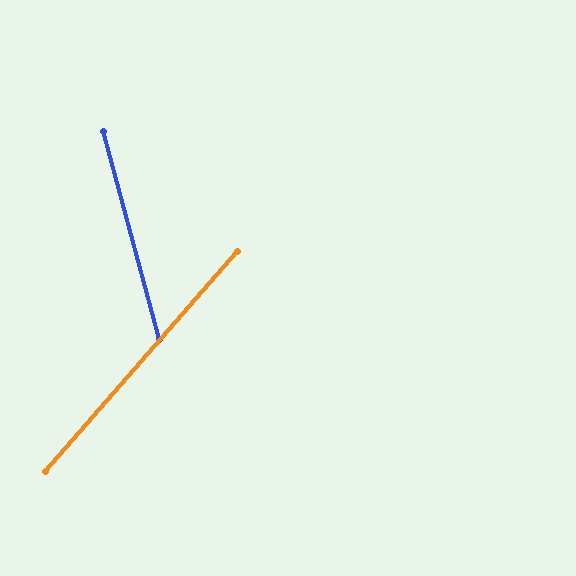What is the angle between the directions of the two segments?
Approximately 56 degrees.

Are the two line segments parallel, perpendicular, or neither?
Neither parallel nor perpendicular — they differ by about 56°.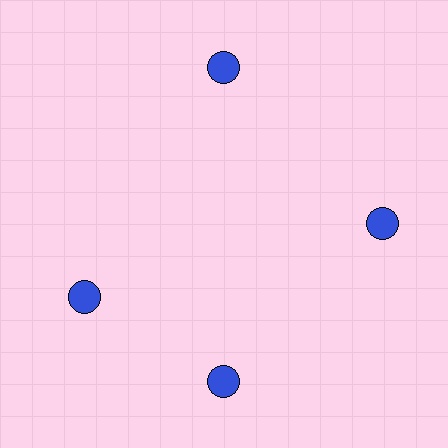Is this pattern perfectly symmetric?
No. The 4 blue circles are arranged in a ring, but one element near the 9 o'clock position is rotated out of alignment along the ring, breaking the 4-fold rotational symmetry.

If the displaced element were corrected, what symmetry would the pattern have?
It would have 4-fold rotational symmetry — the pattern would map onto itself every 90 degrees.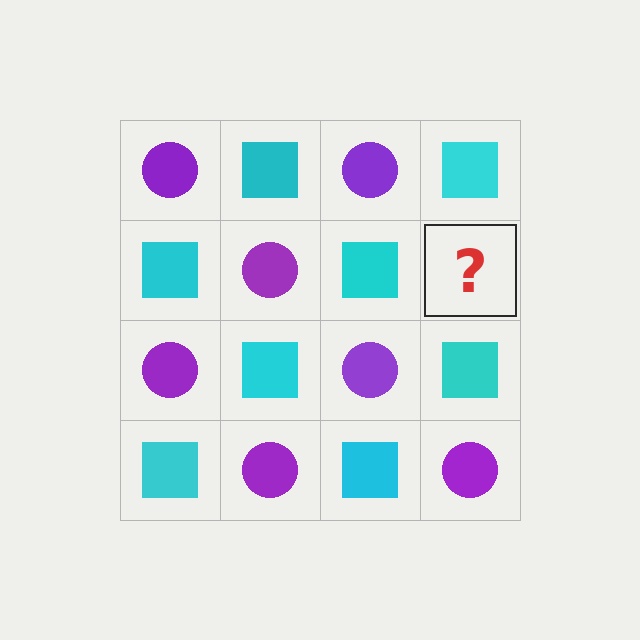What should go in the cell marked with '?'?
The missing cell should contain a purple circle.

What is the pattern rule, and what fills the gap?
The rule is that it alternates purple circle and cyan square in a checkerboard pattern. The gap should be filled with a purple circle.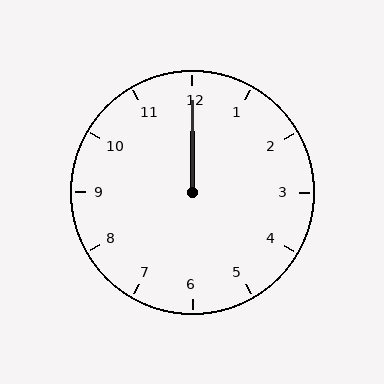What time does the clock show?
12:00.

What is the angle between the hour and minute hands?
Approximately 0 degrees.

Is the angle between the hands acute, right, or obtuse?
It is acute.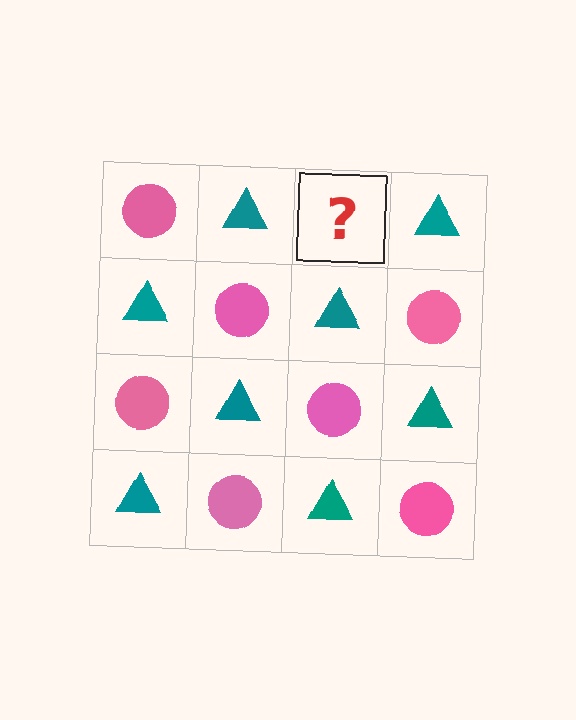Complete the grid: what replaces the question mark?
The question mark should be replaced with a pink circle.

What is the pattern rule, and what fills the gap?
The rule is that it alternates pink circle and teal triangle in a checkerboard pattern. The gap should be filled with a pink circle.